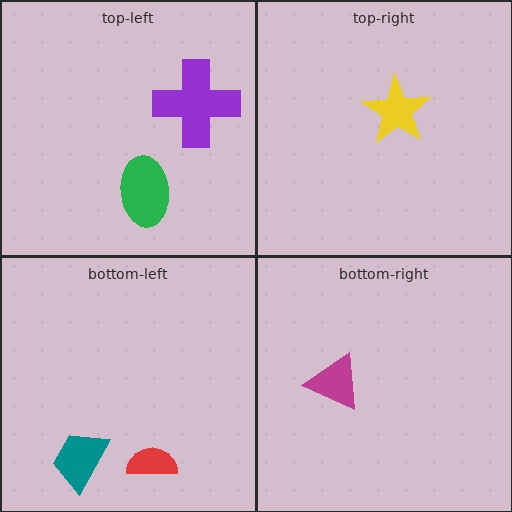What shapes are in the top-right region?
The yellow star.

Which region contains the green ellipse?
The top-left region.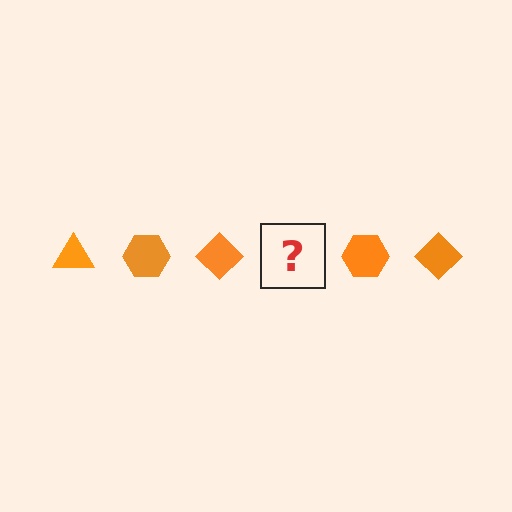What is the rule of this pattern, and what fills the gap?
The rule is that the pattern cycles through triangle, hexagon, diamond shapes in orange. The gap should be filled with an orange triangle.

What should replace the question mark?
The question mark should be replaced with an orange triangle.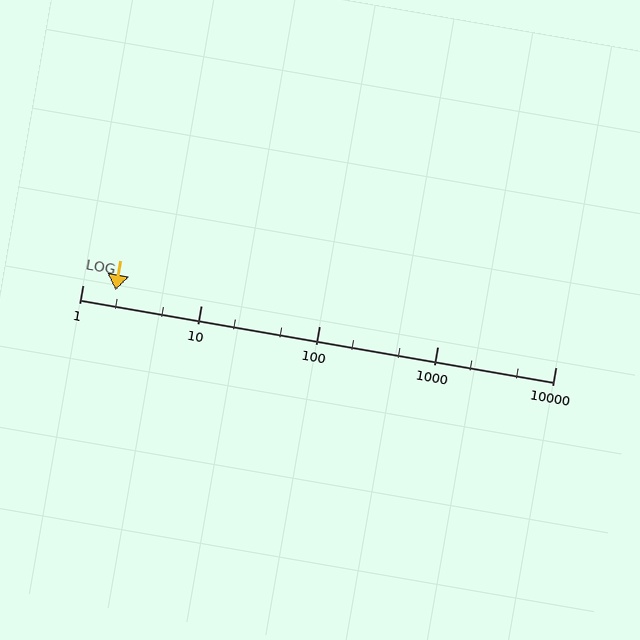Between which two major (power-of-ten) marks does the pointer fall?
The pointer is between 1 and 10.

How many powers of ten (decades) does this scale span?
The scale spans 4 decades, from 1 to 10000.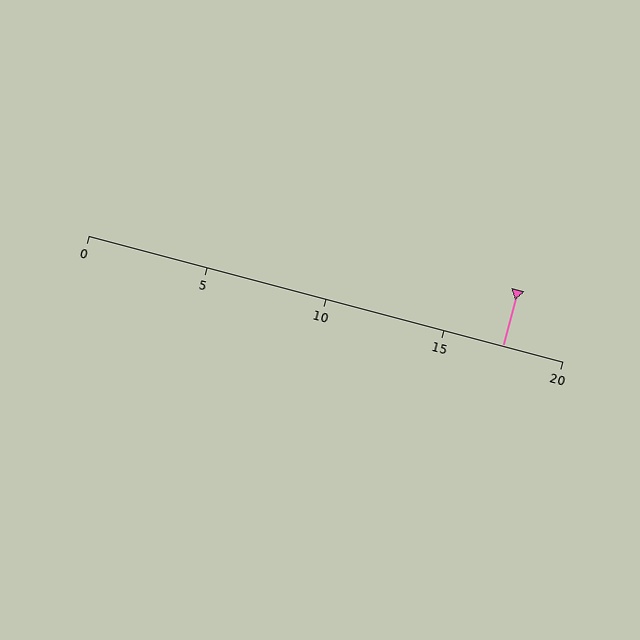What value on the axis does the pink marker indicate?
The marker indicates approximately 17.5.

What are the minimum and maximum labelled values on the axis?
The axis runs from 0 to 20.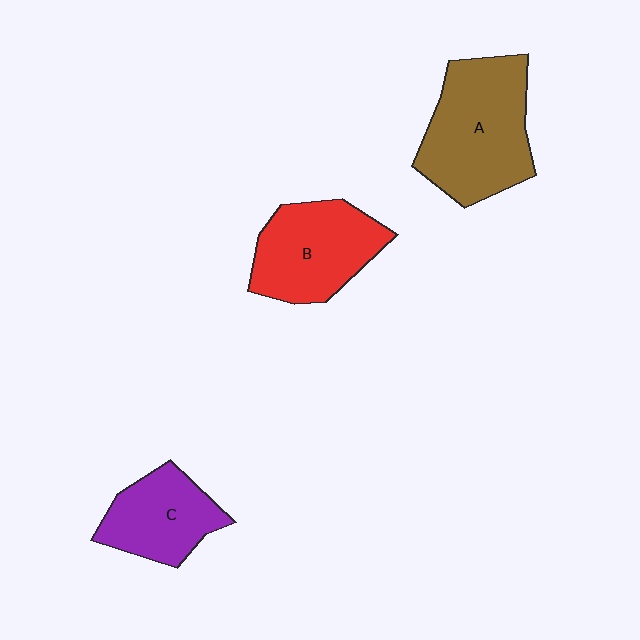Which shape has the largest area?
Shape A (brown).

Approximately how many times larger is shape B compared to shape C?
Approximately 1.3 times.